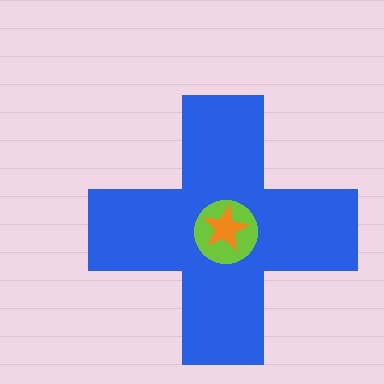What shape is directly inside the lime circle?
The orange star.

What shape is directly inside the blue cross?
The lime circle.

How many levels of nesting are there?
3.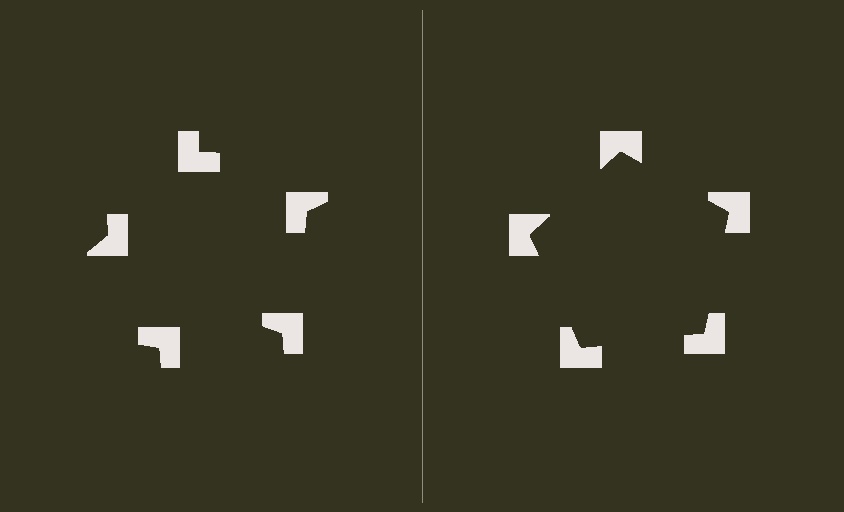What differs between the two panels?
The notched squares are positioned identically on both sides; only the wedge orientations differ. On the right they align to a pentagon; on the left they are misaligned.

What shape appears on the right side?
An illusory pentagon.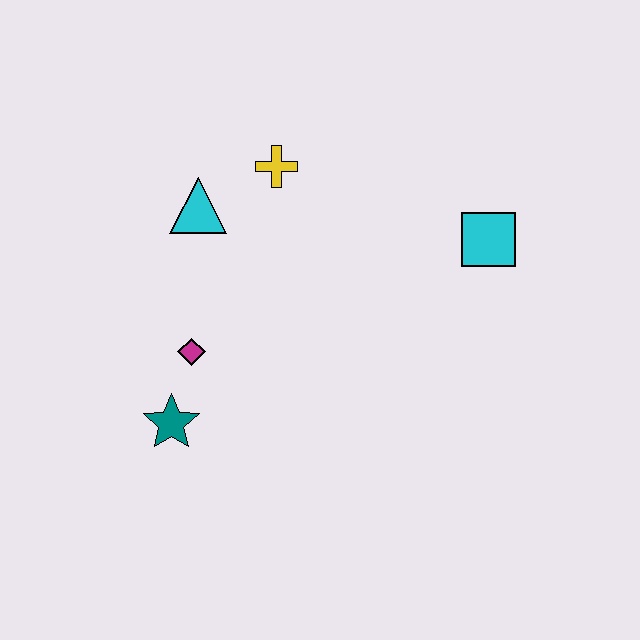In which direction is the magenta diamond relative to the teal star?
The magenta diamond is above the teal star.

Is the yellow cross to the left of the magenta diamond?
No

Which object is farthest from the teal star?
The cyan square is farthest from the teal star.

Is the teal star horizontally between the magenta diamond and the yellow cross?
No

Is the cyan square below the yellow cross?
Yes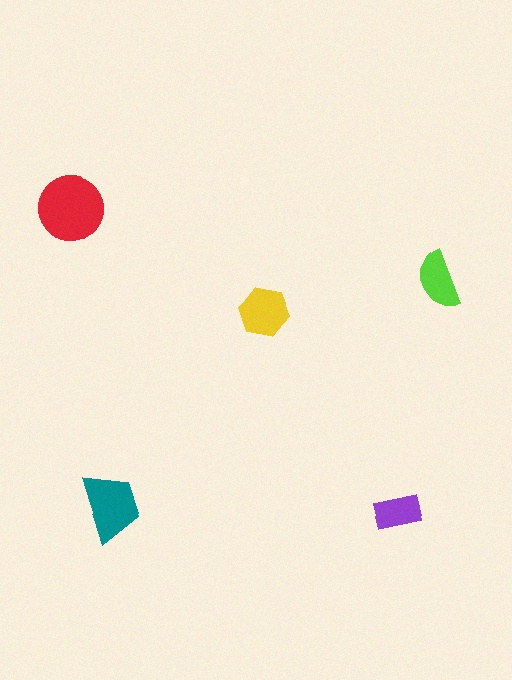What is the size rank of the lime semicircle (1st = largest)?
4th.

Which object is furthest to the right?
The lime semicircle is rightmost.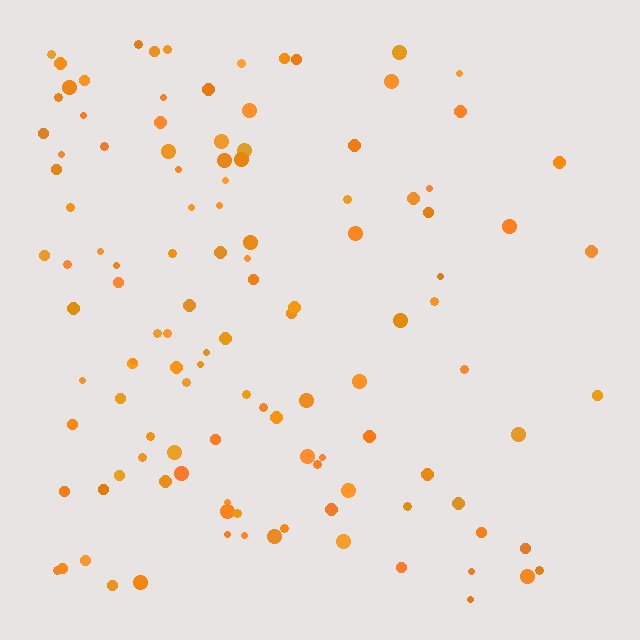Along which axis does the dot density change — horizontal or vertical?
Horizontal.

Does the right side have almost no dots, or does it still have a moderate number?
Still a moderate number, just noticeably fewer than the left.